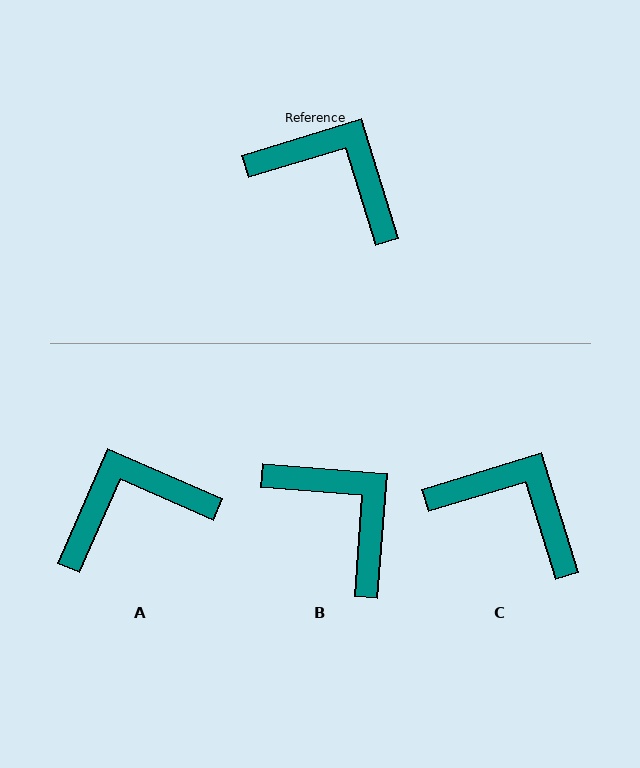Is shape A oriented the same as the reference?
No, it is off by about 49 degrees.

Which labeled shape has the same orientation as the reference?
C.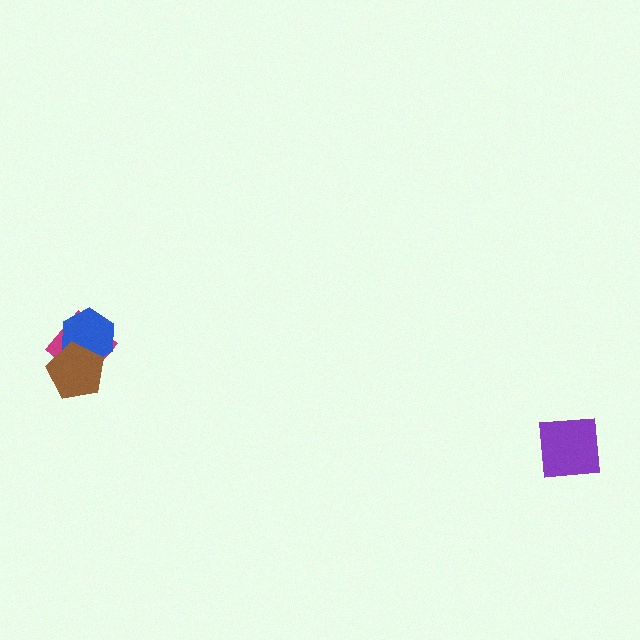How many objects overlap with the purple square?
0 objects overlap with the purple square.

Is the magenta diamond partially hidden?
Yes, it is partially covered by another shape.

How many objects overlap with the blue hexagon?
2 objects overlap with the blue hexagon.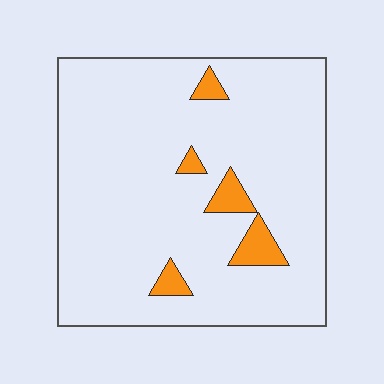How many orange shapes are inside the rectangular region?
5.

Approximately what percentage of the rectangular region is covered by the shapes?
Approximately 5%.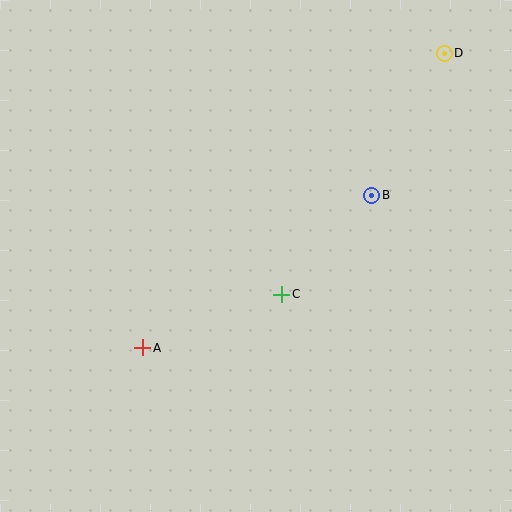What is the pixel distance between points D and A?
The distance between D and A is 422 pixels.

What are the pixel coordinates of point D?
Point D is at (444, 53).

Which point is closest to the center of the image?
Point C at (282, 294) is closest to the center.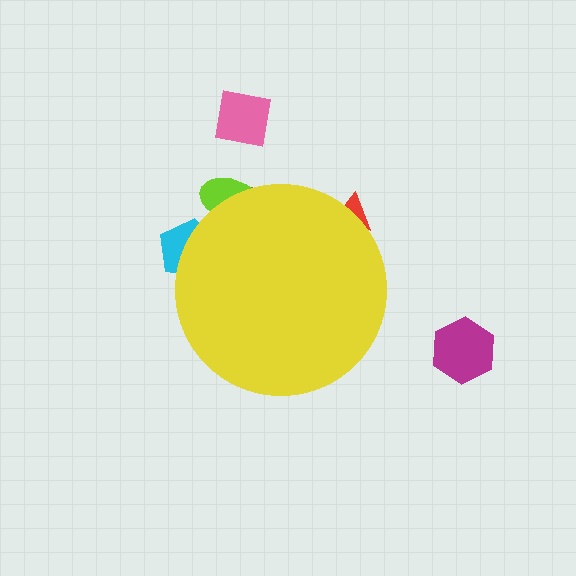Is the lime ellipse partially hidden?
Yes, the lime ellipse is partially hidden behind the yellow circle.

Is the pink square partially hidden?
No, the pink square is fully visible.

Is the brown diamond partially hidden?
Yes, the brown diamond is partially hidden behind the yellow circle.